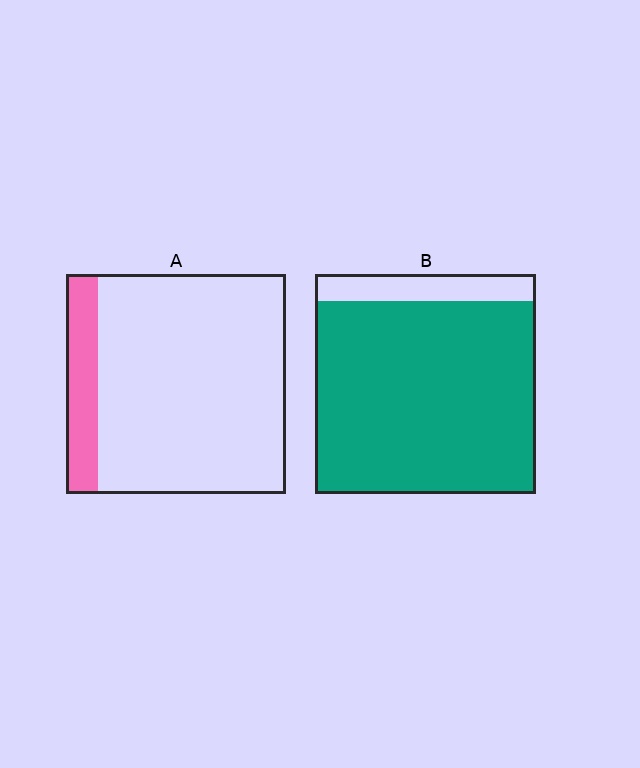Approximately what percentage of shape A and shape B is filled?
A is approximately 15% and B is approximately 90%.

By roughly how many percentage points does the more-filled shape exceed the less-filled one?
By roughly 75 percentage points (B over A).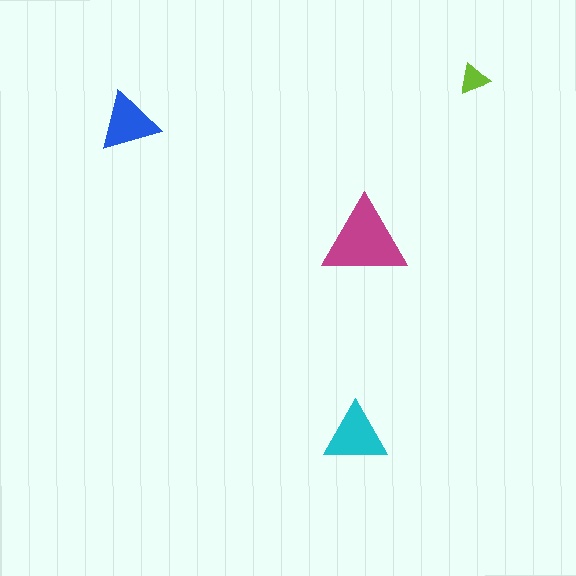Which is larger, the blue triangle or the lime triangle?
The blue one.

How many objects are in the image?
There are 4 objects in the image.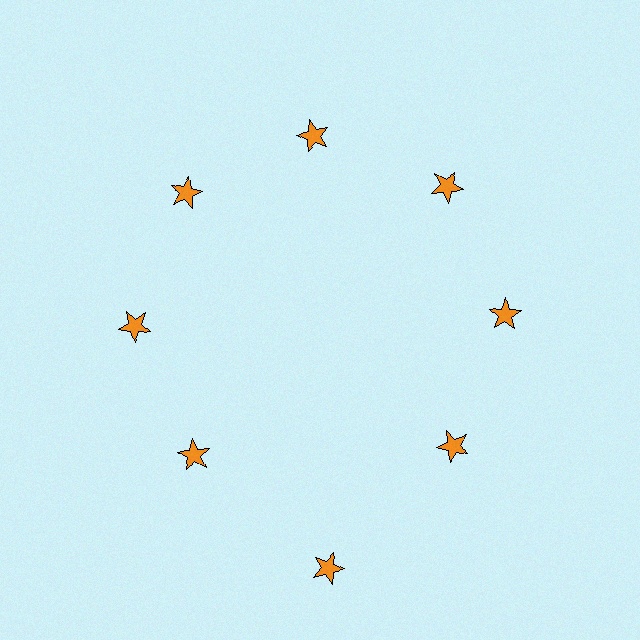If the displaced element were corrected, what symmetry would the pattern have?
It would have 8-fold rotational symmetry — the pattern would map onto itself every 45 degrees.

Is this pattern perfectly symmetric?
No. The 8 orange stars are arranged in a ring, but one element near the 6 o'clock position is pushed outward from the center, breaking the 8-fold rotational symmetry.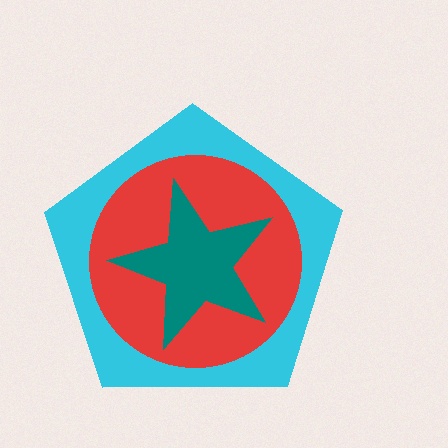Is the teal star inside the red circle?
Yes.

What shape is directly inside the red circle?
The teal star.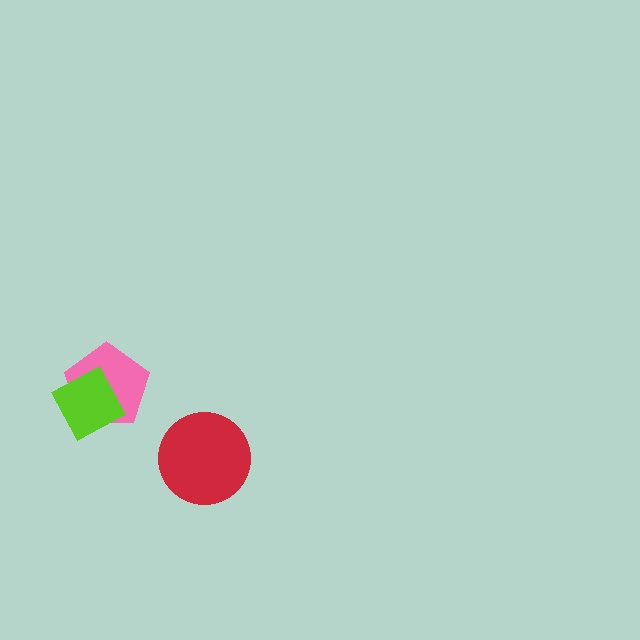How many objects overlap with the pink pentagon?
1 object overlaps with the pink pentagon.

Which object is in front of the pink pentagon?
The lime square is in front of the pink pentagon.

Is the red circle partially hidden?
No, no other shape covers it.